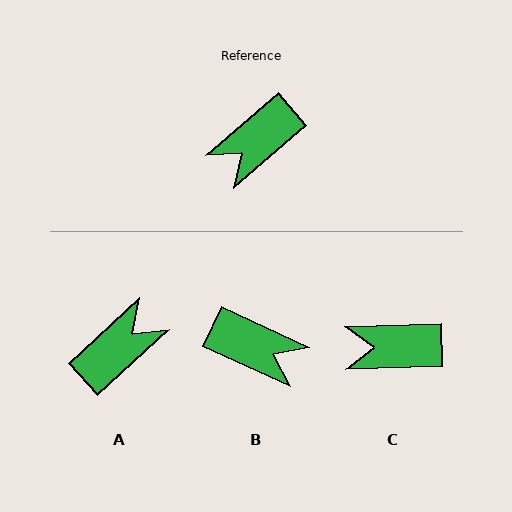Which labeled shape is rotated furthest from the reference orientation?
A, about 178 degrees away.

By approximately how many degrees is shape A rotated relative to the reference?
Approximately 178 degrees clockwise.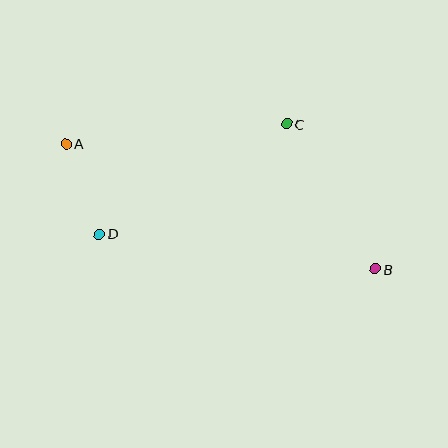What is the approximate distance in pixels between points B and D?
The distance between B and D is approximately 278 pixels.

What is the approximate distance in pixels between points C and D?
The distance between C and D is approximately 217 pixels.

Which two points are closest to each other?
Points A and D are closest to each other.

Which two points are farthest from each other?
Points A and B are farthest from each other.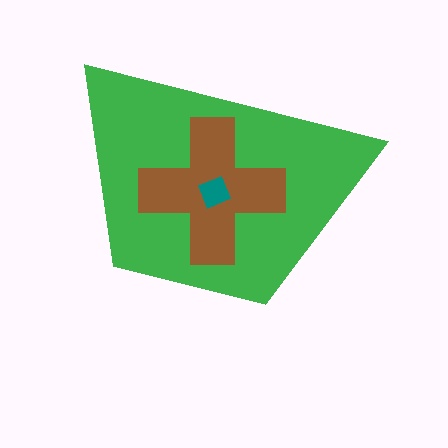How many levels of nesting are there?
3.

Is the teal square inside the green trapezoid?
Yes.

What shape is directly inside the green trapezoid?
The brown cross.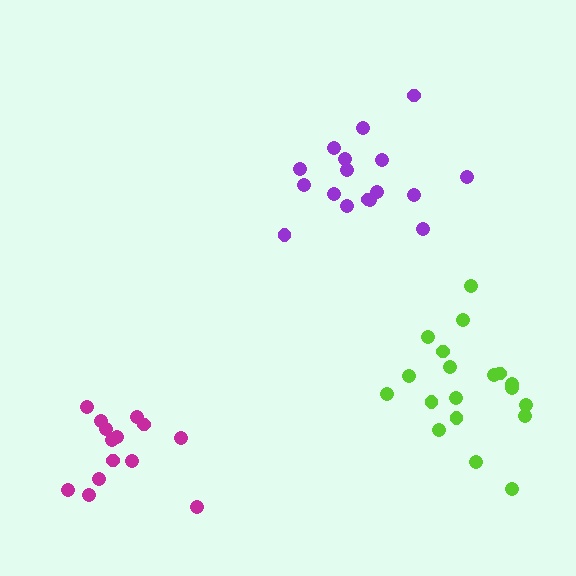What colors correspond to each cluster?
The clusters are colored: lime, purple, magenta.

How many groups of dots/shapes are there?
There are 3 groups.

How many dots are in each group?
Group 1: 19 dots, Group 2: 17 dots, Group 3: 14 dots (50 total).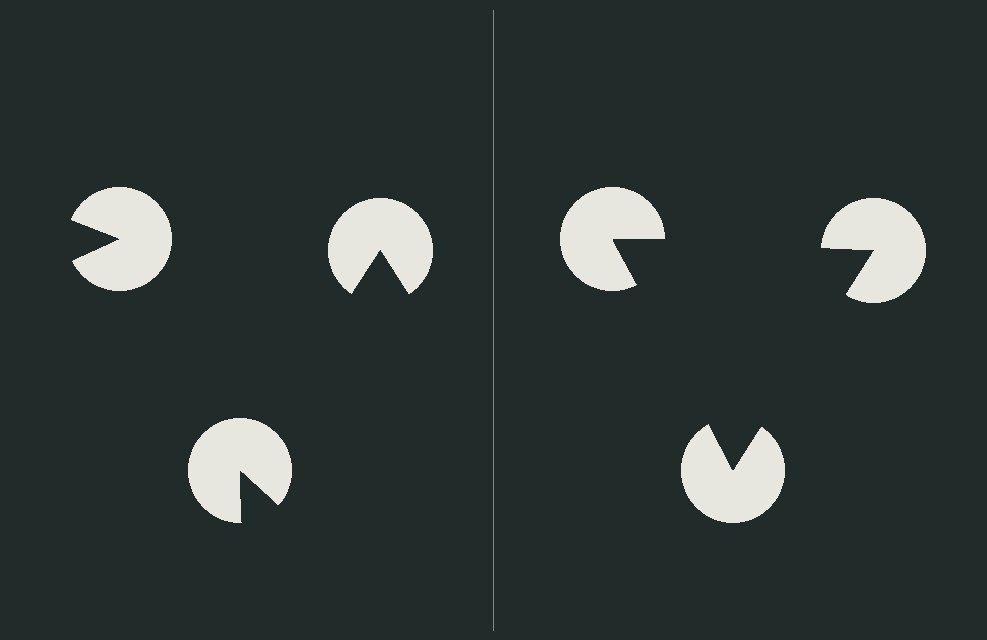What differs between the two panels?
The pac-man discs are positioned identically on both sides; only the wedge orientations differ. On the right they align to a triangle; on the left they are misaligned.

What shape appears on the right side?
An illusory triangle.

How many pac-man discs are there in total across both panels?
6 — 3 on each side.